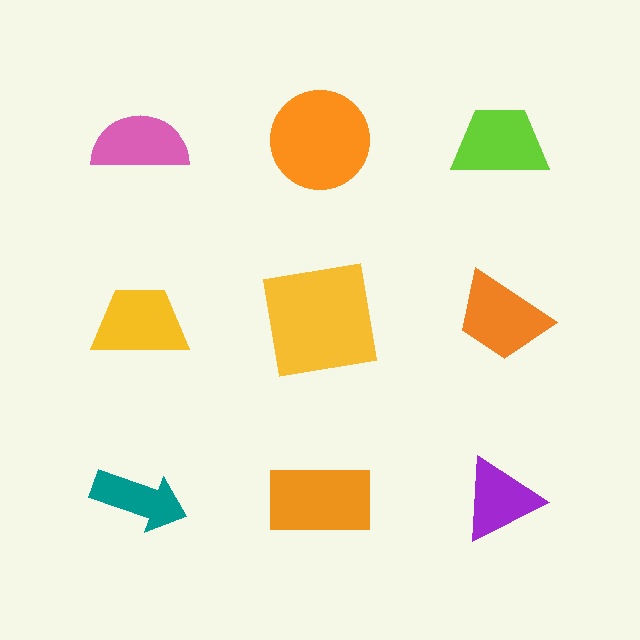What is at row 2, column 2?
A yellow square.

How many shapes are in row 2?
3 shapes.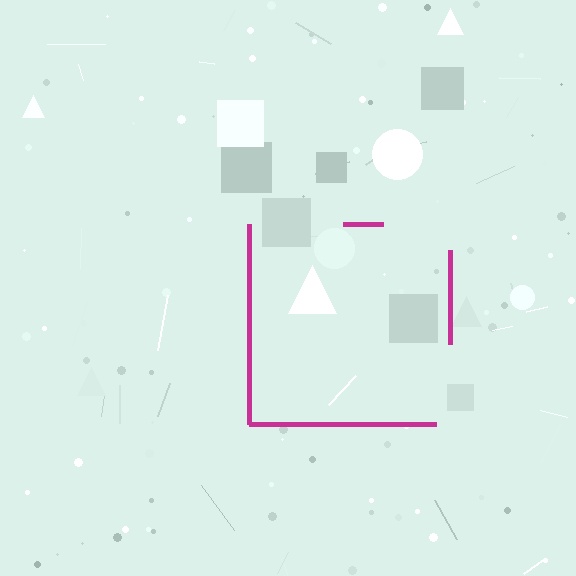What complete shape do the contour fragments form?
The contour fragments form a square.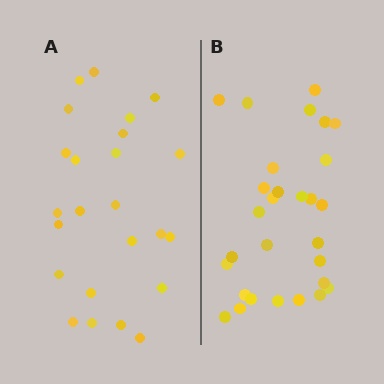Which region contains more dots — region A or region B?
Region B (the right region) has more dots.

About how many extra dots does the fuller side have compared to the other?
Region B has about 5 more dots than region A.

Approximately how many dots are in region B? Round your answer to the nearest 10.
About 30 dots. (The exact count is 29, which rounds to 30.)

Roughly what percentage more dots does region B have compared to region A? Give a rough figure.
About 20% more.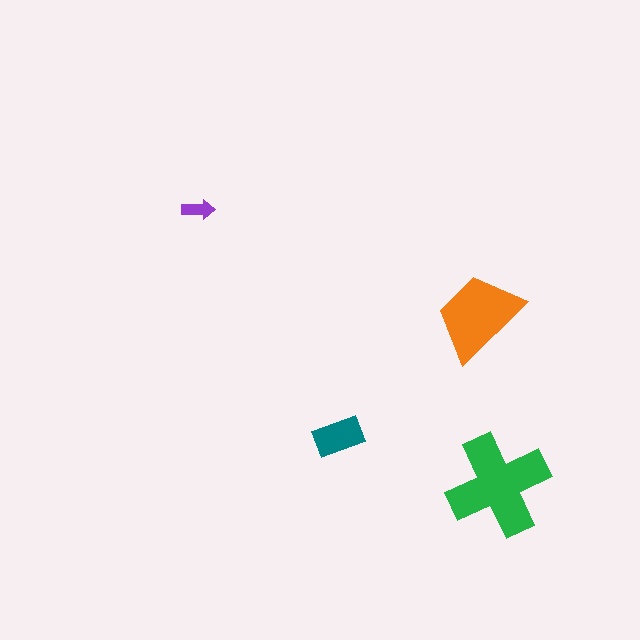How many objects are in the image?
There are 4 objects in the image.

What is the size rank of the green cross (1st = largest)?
1st.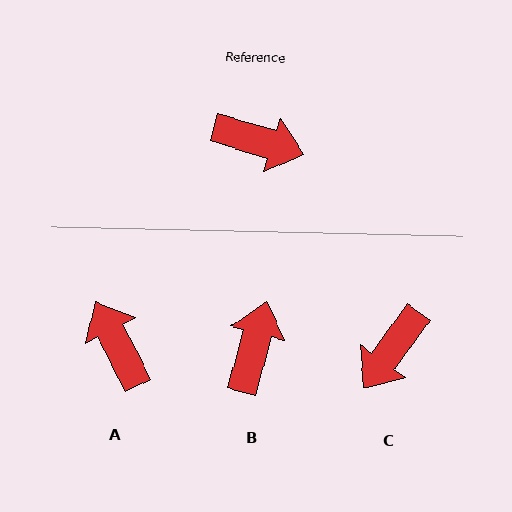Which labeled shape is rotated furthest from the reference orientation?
A, about 134 degrees away.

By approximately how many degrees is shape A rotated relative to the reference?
Approximately 134 degrees counter-clockwise.